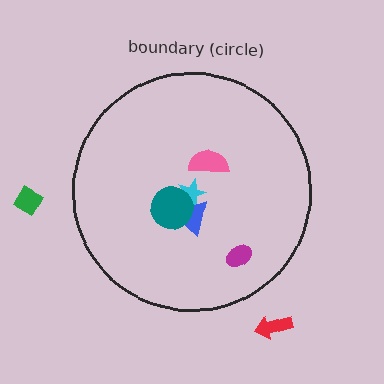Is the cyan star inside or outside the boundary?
Inside.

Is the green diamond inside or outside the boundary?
Outside.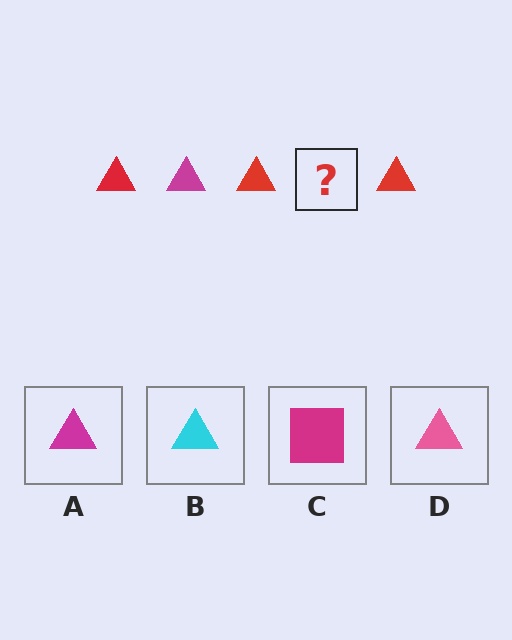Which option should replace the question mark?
Option A.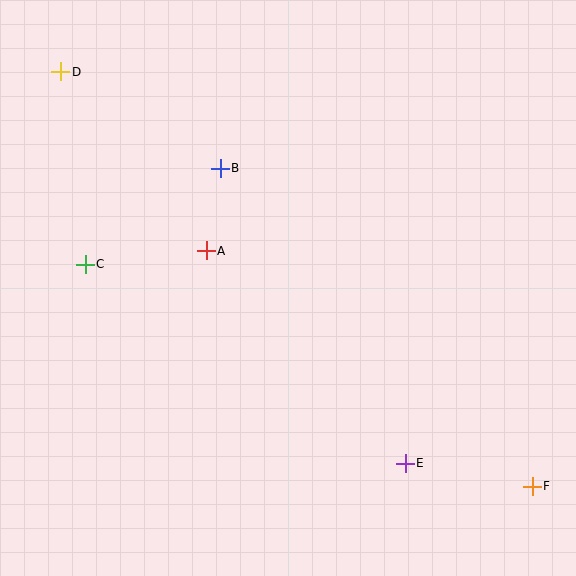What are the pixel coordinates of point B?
Point B is at (220, 168).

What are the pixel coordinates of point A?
Point A is at (206, 251).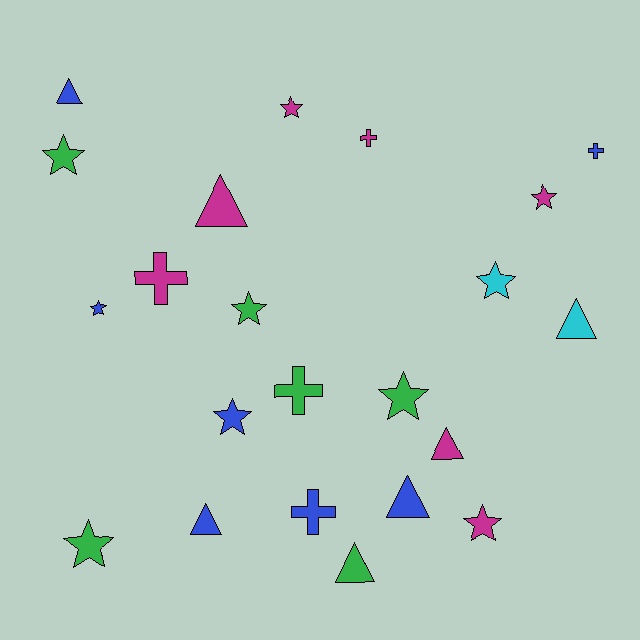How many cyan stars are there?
There is 1 cyan star.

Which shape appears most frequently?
Star, with 10 objects.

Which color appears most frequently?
Blue, with 7 objects.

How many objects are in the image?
There are 22 objects.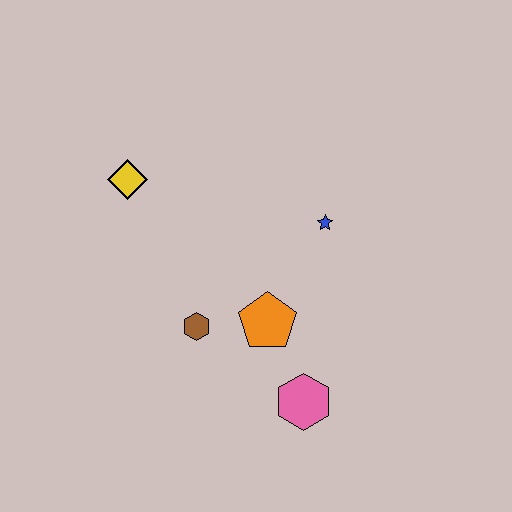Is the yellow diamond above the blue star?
Yes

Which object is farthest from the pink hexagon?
The yellow diamond is farthest from the pink hexagon.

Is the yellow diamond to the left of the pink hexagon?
Yes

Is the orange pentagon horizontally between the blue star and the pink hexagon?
No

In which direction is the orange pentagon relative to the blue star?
The orange pentagon is below the blue star.